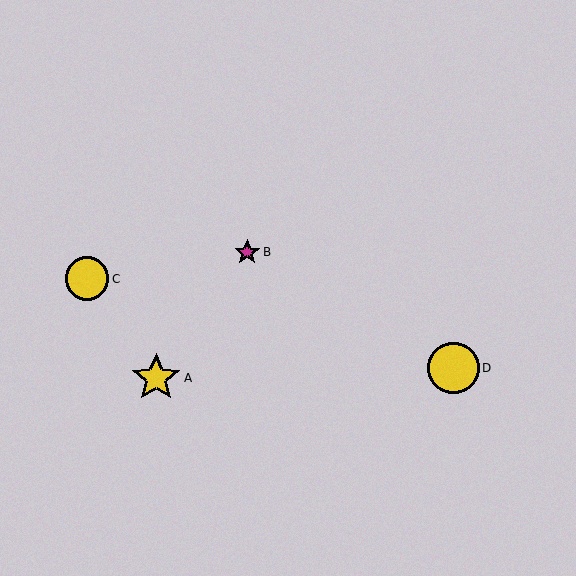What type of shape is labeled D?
Shape D is a yellow circle.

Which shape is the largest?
The yellow circle (labeled D) is the largest.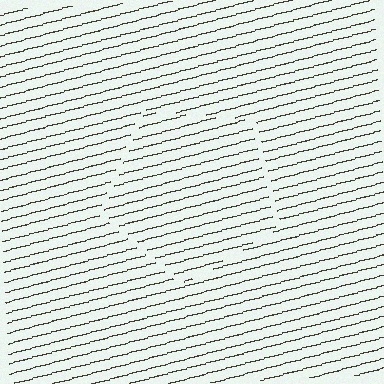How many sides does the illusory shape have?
5 sides — the line-ends trace a pentagon.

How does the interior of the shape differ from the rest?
The interior of the shape contains the same grating, shifted by half a period — the contour is defined by the phase discontinuity where line-ends from the inner and outer gratings abut.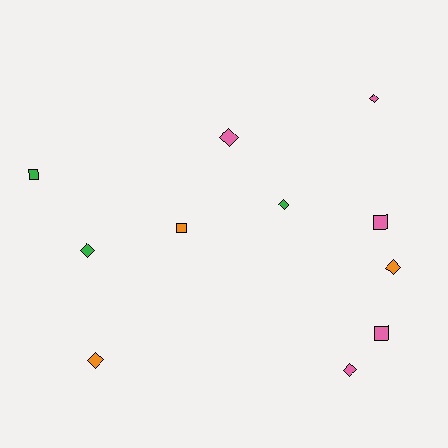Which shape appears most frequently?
Diamond, with 7 objects.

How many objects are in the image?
There are 11 objects.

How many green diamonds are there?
There are 2 green diamonds.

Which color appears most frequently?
Pink, with 5 objects.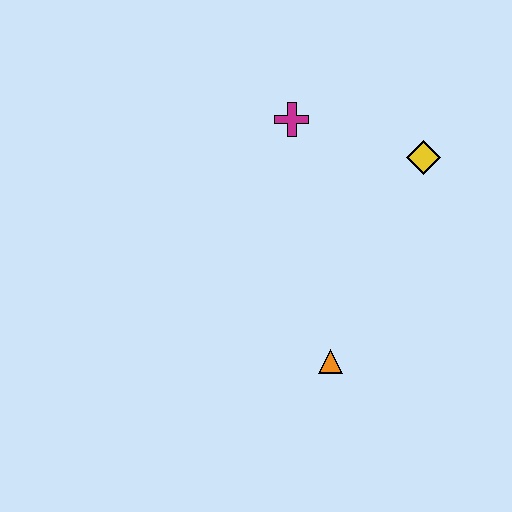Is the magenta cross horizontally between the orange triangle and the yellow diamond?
No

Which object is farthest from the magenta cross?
The orange triangle is farthest from the magenta cross.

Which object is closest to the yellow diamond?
The magenta cross is closest to the yellow diamond.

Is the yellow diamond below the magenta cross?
Yes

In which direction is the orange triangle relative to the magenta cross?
The orange triangle is below the magenta cross.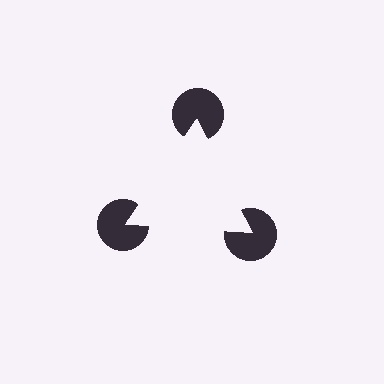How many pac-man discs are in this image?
There are 3 — one at each vertex of the illusory triangle.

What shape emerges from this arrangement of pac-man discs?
An illusory triangle — its edges are inferred from the aligned wedge cuts in the pac-man discs, not physically drawn.